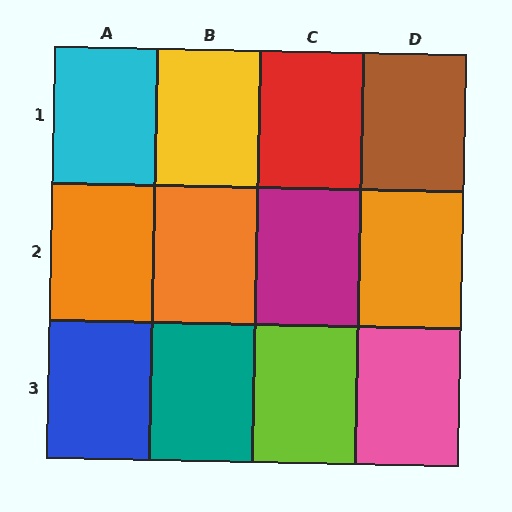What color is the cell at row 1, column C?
Red.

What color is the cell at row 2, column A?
Orange.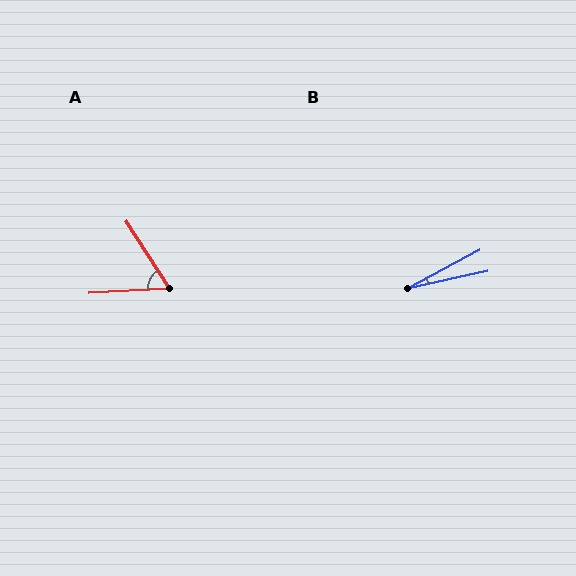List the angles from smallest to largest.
B (15°), A (60°).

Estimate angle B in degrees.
Approximately 15 degrees.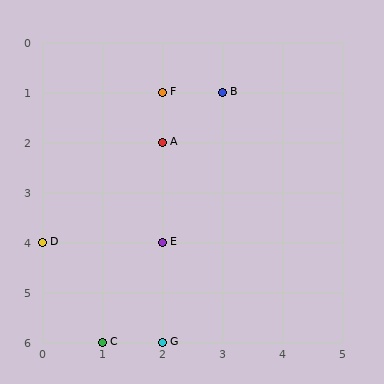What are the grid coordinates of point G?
Point G is at grid coordinates (2, 6).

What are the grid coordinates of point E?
Point E is at grid coordinates (2, 4).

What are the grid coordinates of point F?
Point F is at grid coordinates (2, 1).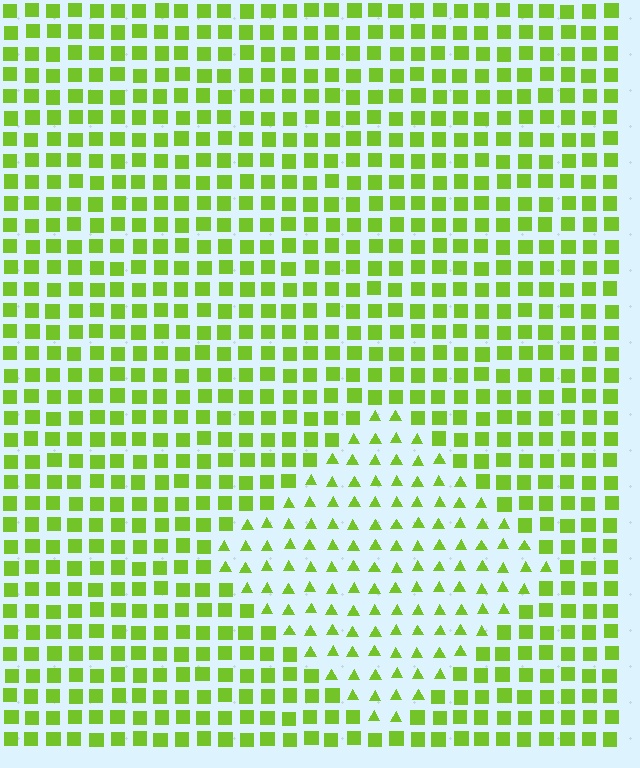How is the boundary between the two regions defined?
The boundary is defined by a change in element shape: triangles inside vs. squares outside. All elements share the same color and spacing.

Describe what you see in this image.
The image is filled with small lime elements arranged in a uniform grid. A diamond-shaped region contains triangles, while the surrounding area contains squares. The boundary is defined purely by the change in element shape.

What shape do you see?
I see a diamond.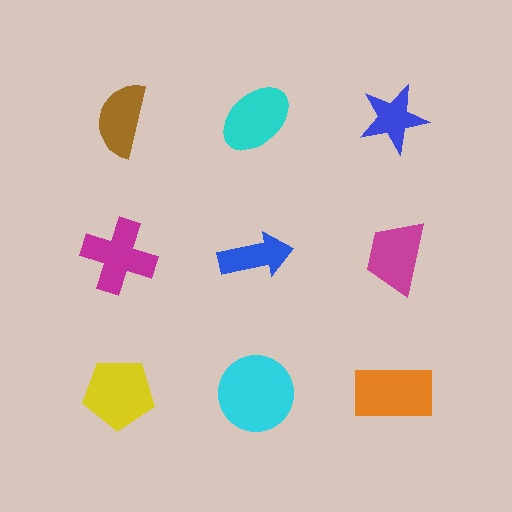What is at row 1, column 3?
A blue star.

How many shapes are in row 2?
3 shapes.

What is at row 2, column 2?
A blue arrow.